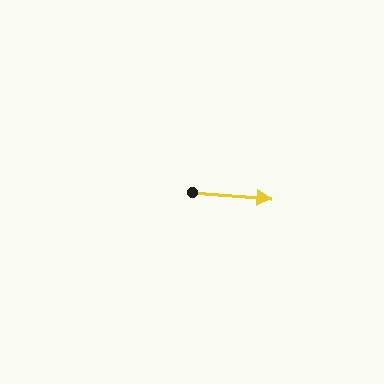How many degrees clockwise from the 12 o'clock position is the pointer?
Approximately 95 degrees.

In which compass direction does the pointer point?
East.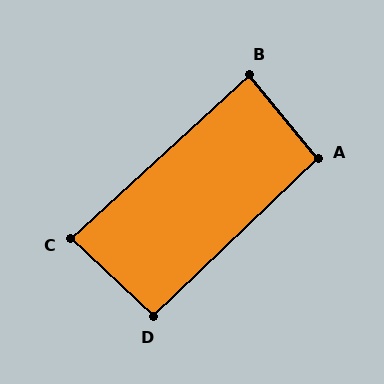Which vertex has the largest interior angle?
A, at approximately 94 degrees.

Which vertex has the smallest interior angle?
C, at approximately 86 degrees.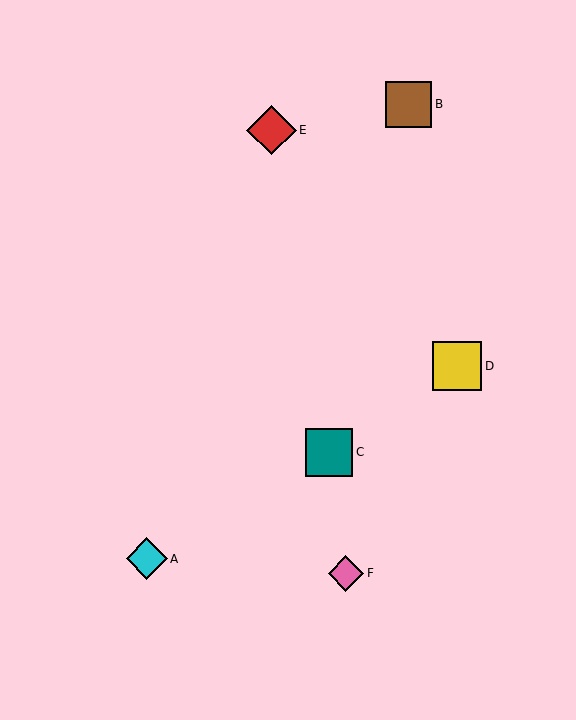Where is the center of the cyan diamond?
The center of the cyan diamond is at (147, 559).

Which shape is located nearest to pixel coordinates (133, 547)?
The cyan diamond (labeled A) at (147, 559) is nearest to that location.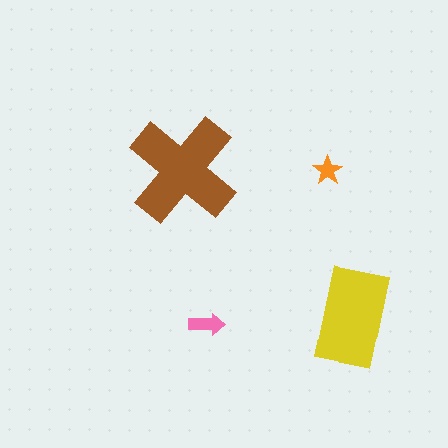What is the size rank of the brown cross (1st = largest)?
1st.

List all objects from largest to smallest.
The brown cross, the yellow rectangle, the pink arrow, the orange star.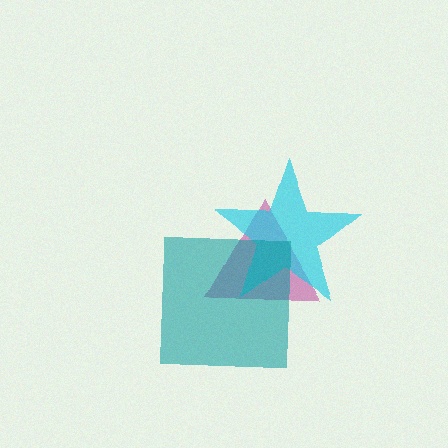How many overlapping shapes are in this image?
There are 3 overlapping shapes in the image.